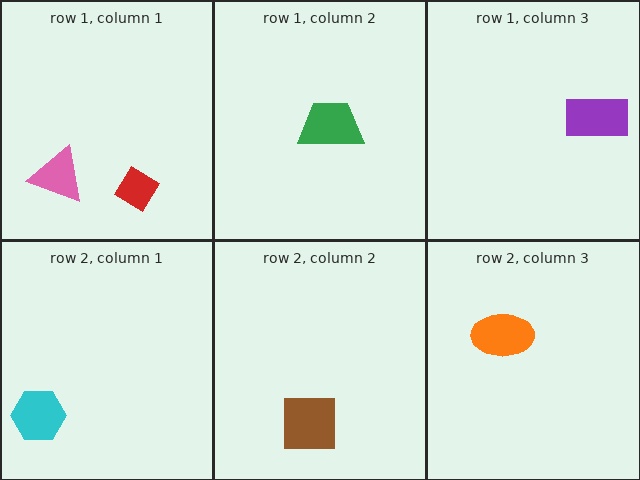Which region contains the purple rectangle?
The row 1, column 3 region.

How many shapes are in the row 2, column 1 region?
1.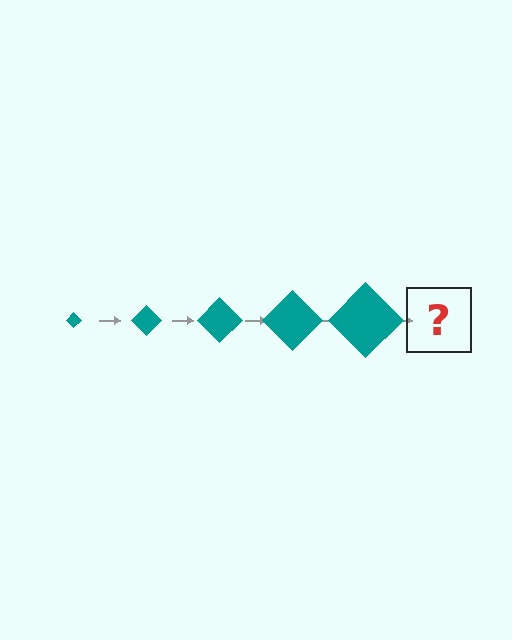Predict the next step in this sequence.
The next step is a teal diamond, larger than the previous one.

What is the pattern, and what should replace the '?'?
The pattern is that the diamond gets progressively larger each step. The '?' should be a teal diamond, larger than the previous one.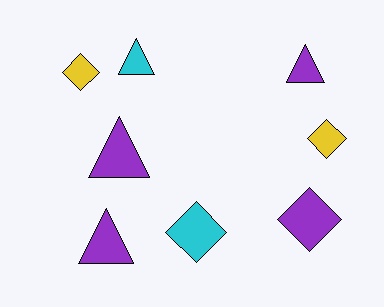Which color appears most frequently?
Purple, with 4 objects.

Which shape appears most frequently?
Triangle, with 4 objects.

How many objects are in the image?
There are 8 objects.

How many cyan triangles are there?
There is 1 cyan triangle.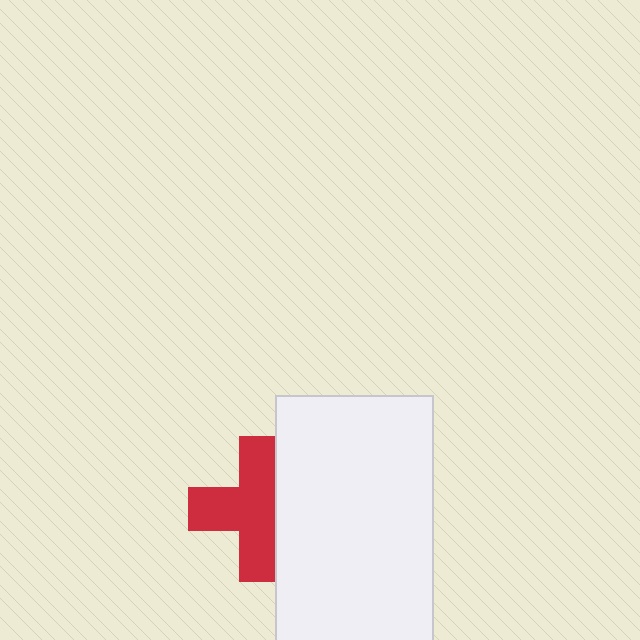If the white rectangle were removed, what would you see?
You would see the complete red cross.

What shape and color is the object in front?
The object in front is a white rectangle.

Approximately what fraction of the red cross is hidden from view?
Roughly 31% of the red cross is hidden behind the white rectangle.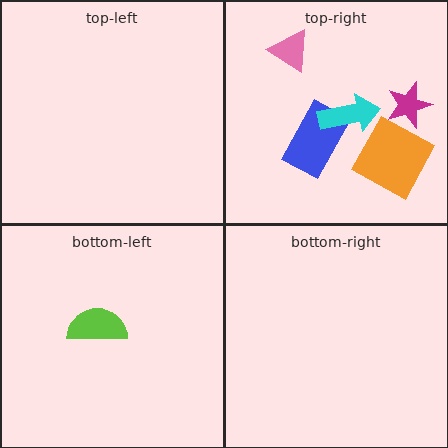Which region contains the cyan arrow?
The top-right region.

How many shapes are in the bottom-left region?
1.